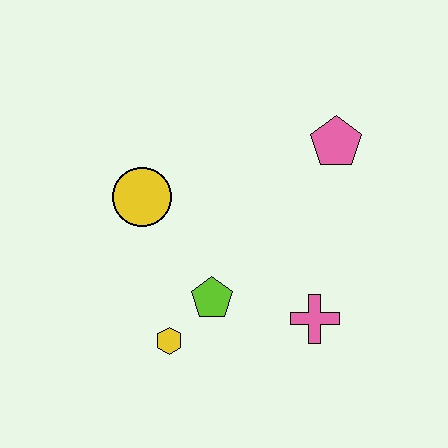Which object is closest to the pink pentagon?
The pink cross is closest to the pink pentagon.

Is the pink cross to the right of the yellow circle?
Yes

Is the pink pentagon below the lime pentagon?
No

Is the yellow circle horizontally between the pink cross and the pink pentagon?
No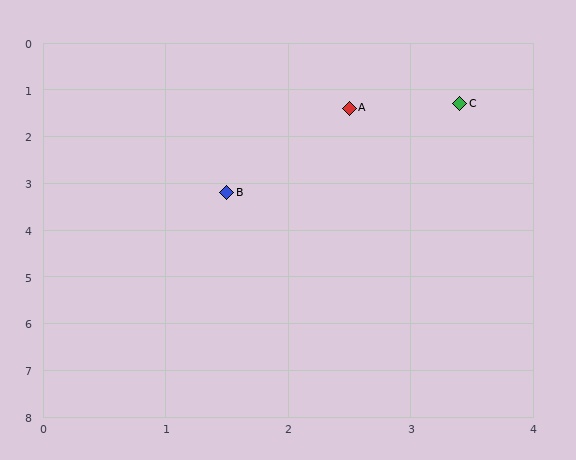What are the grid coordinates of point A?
Point A is at approximately (2.5, 1.4).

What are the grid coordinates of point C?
Point C is at approximately (3.4, 1.3).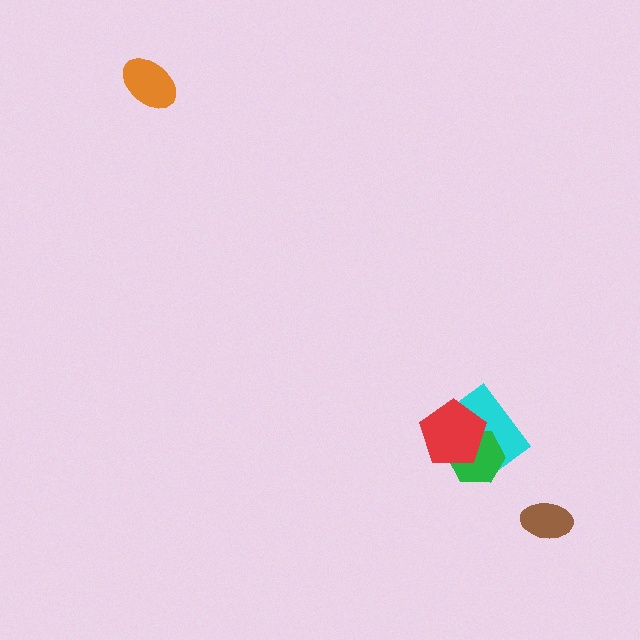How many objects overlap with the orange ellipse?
0 objects overlap with the orange ellipse.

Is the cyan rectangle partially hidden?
Yes, it is partially covered by another shape.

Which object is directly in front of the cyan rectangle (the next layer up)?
The green hexagon is directly in front of the cyan rectangle.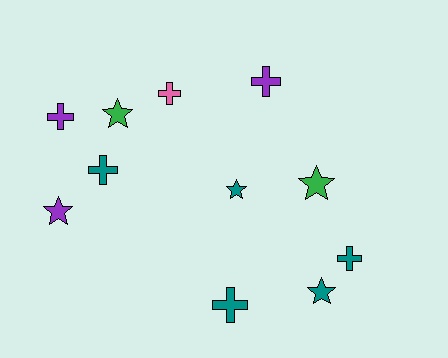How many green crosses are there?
There are no green crosses.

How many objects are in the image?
There are 11 objects.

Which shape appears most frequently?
Cross, with 6 objects.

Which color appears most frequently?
Teal, with 5 objects.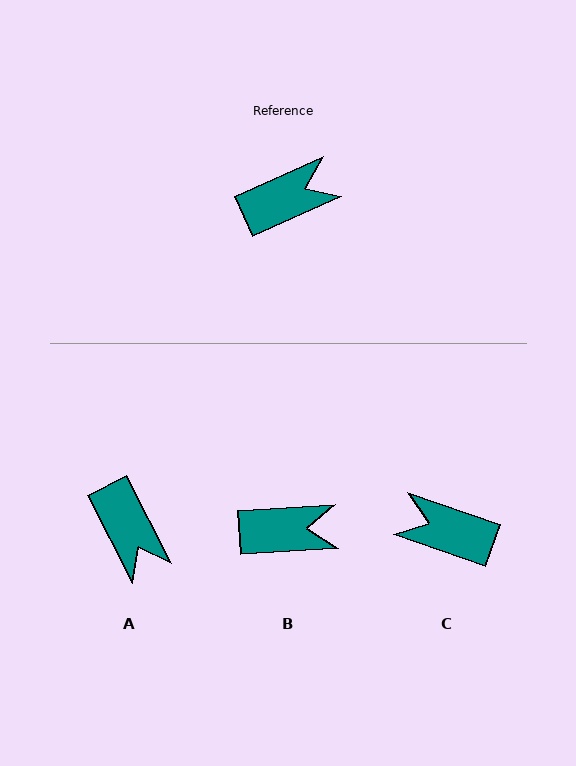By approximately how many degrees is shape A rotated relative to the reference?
Approximately 87 degrees clockwise.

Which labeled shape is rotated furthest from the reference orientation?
C, about 136 degrees away.